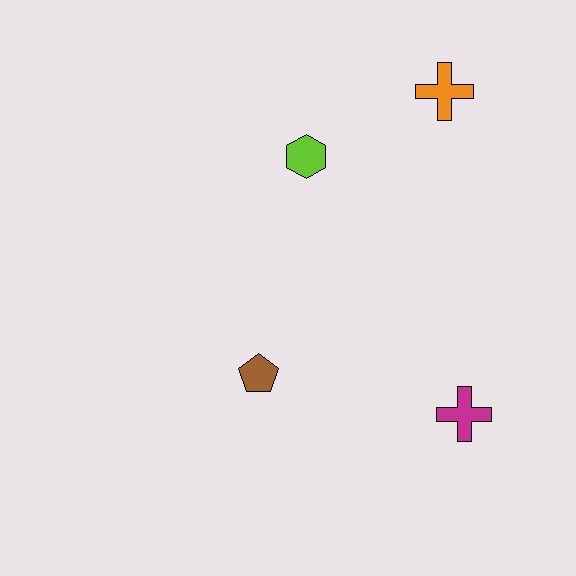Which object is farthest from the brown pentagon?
The orange cross is farthest from the brown pentagon.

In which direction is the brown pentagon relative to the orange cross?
The brown pentagon is below the orange cross.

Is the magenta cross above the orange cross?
No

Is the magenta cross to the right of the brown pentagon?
Yes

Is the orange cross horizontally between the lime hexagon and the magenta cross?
Yes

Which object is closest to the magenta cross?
The brown pentagon is closest to the magenta cross.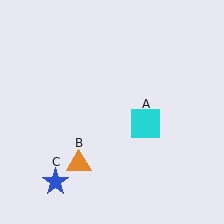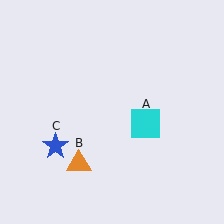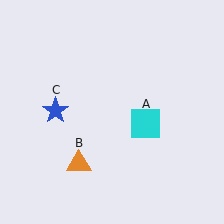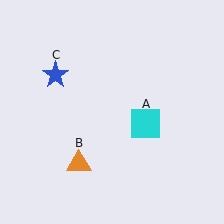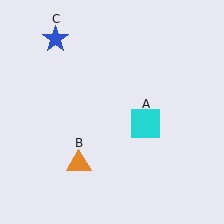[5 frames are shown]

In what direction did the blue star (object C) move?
The blue star (object C) moved up.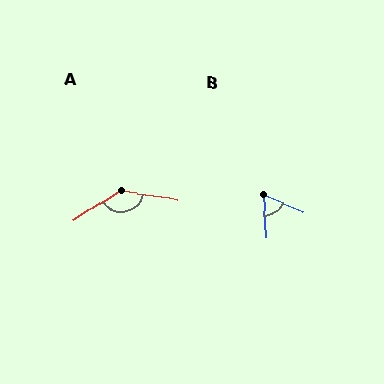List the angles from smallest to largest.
B (64°), A (139°).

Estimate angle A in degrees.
Approximately 139 degrees.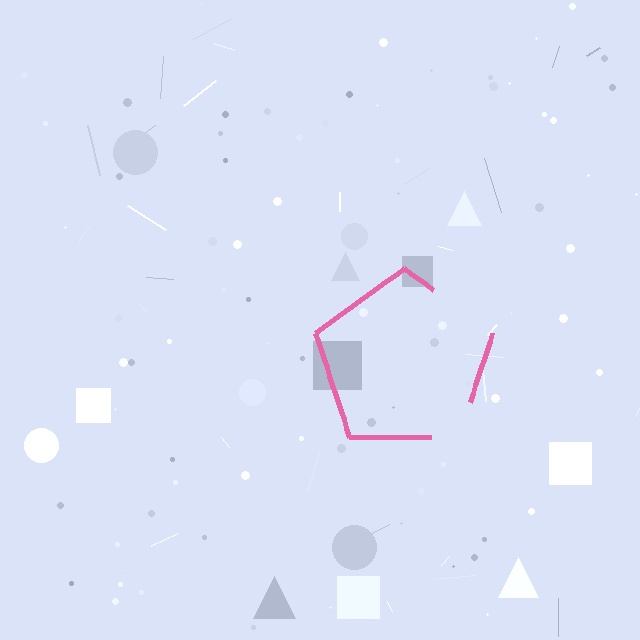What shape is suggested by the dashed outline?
The dashed outline suggests a pentagon.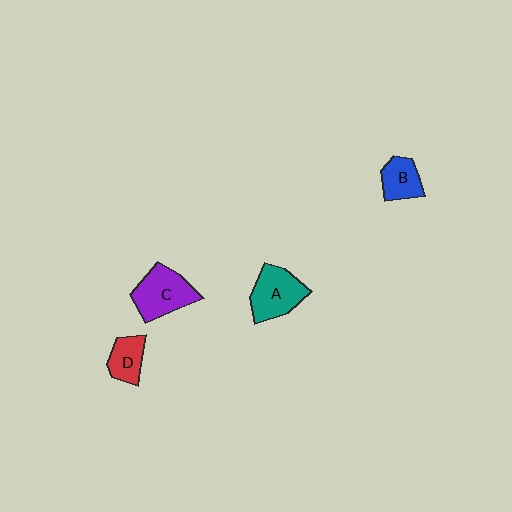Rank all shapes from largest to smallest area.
From largest to smallest: C (purple), A (teal), B (blue), D (red).